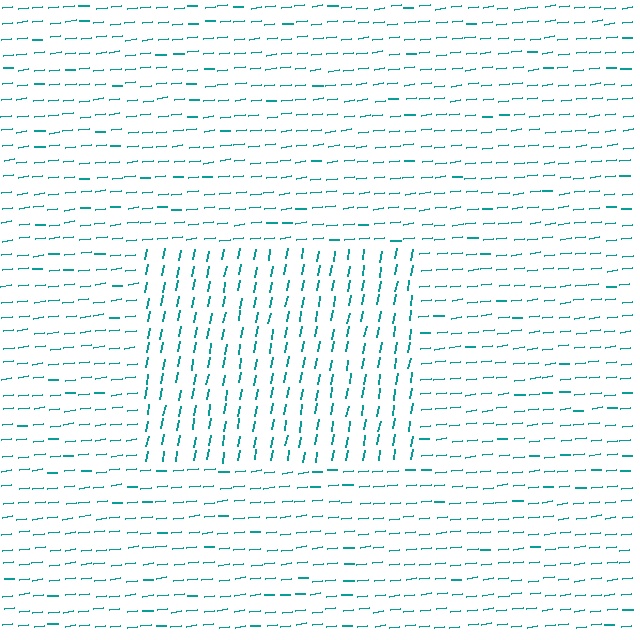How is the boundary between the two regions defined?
The boundary is defined purely by a change in line orientation (approximately 73 degrees difference). All lines are the same color and thickness.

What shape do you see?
I see a rectangle.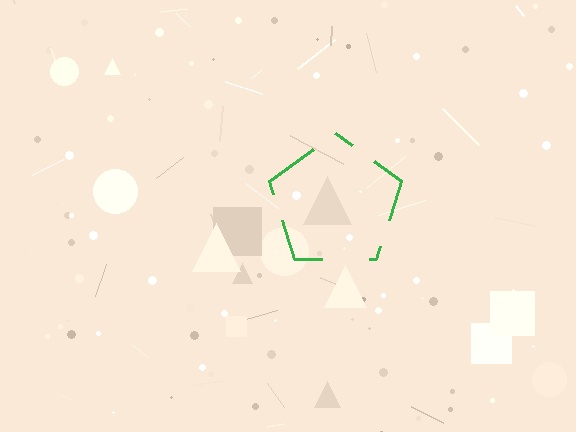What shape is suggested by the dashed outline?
The dashed outline suggests a pentagon.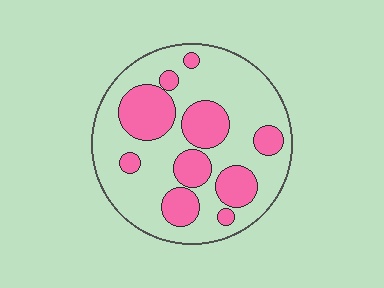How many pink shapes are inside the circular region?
10.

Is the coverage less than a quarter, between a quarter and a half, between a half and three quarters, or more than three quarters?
Between a quarter and a half.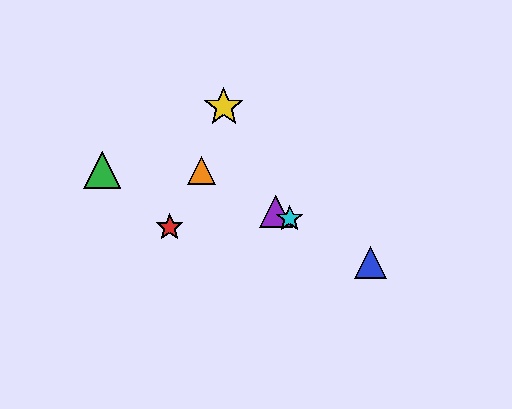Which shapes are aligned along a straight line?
The blue triangle, the purple triangle, the orange triangle, the cyan star are aligned along a straight line.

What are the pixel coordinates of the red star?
The red star is at (170, 227).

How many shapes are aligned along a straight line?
4 shapes (the blue triangle, the purple triangle, the orange triangle, the cyan star) are aligned along a straight line.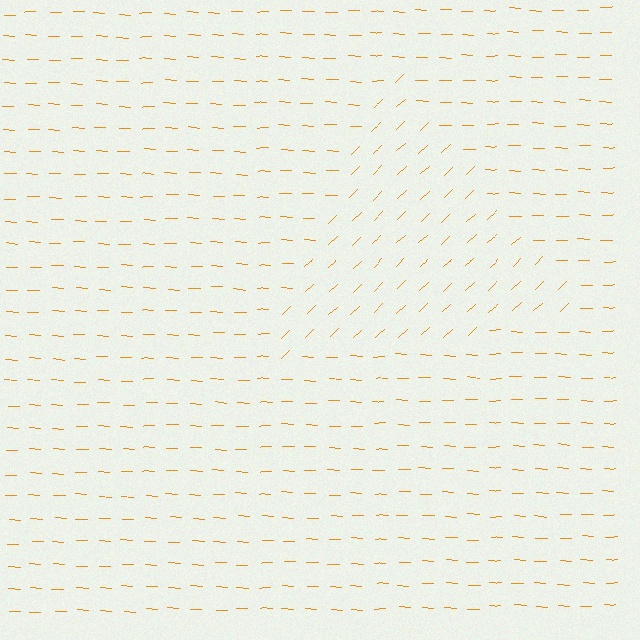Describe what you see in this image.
The image is filled with small orange line segments. A triangle region in the image has lines oriented differently from the surrounding lines, creating a visible texture boundary.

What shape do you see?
I see a triangle.